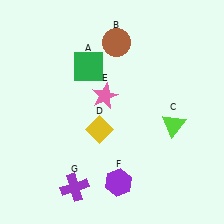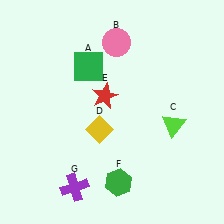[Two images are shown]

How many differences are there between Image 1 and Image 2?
There are 3 differences between the two images.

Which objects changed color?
B changed from brown to pink. E changed from pink to red. F changed from purple to green.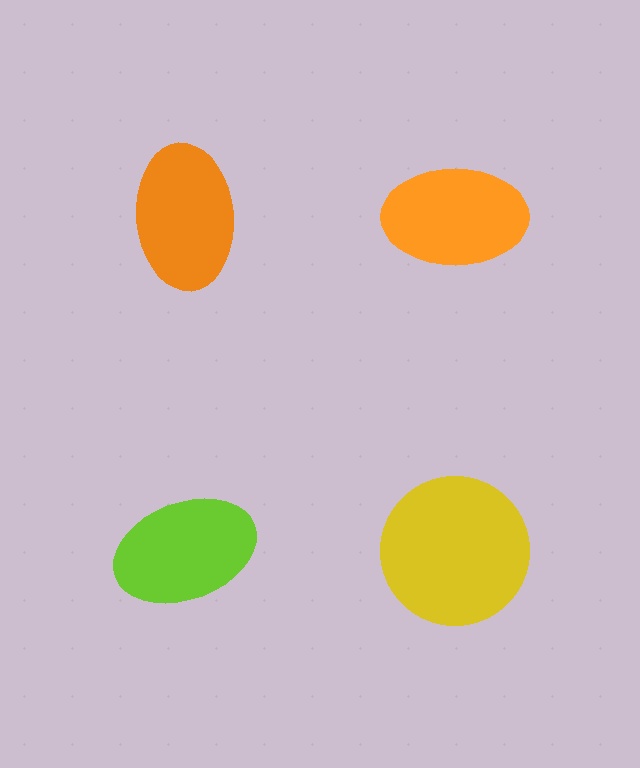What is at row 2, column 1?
A lime ellipse.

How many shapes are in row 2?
2 shapes.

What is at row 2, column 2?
A yellow circle.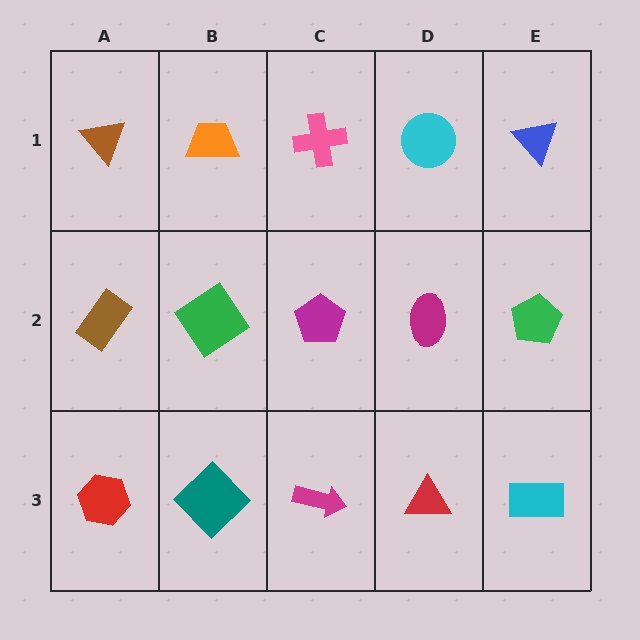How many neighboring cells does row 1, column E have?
2.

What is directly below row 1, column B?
A green diamond.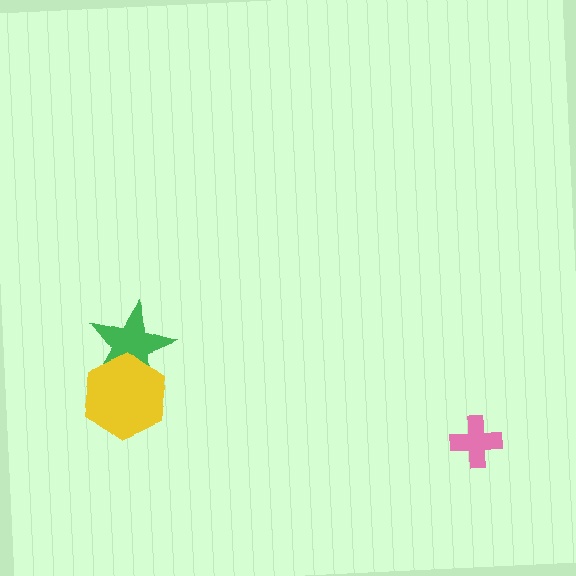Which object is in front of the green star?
The yellow hexagon is in front of the green star.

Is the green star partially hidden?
Yes, it is partially covered by another shape.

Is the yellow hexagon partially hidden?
No, no other shape covers it.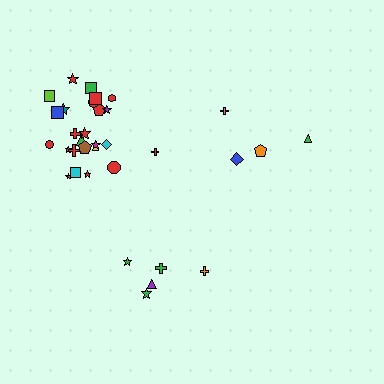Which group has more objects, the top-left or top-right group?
The top-left group.